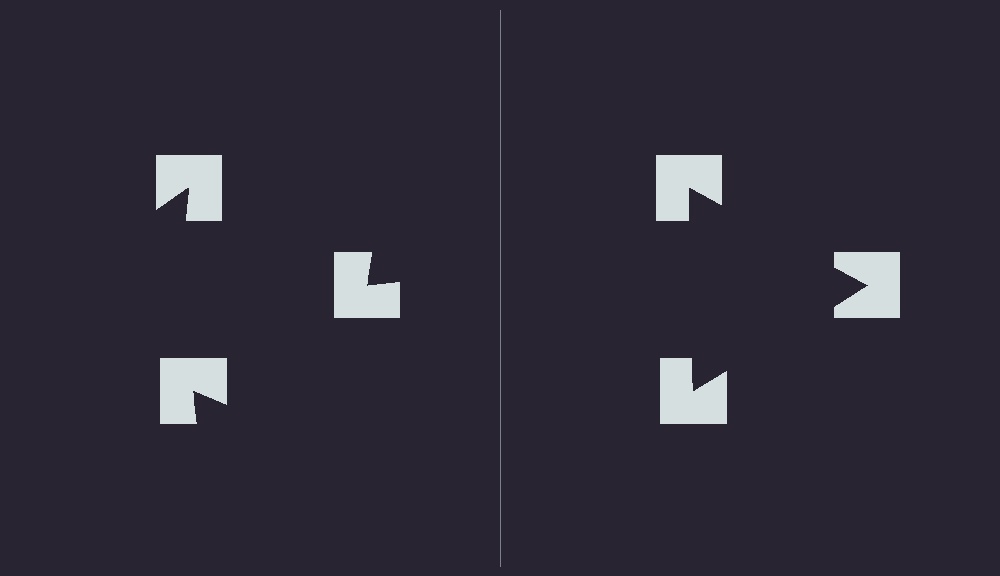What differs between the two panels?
The notched squares are positioned identically on both sides; only the wedge orientations differ. On the right they align to a triangle; on the left they are misaligned.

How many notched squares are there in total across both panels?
6 — 3 on each side.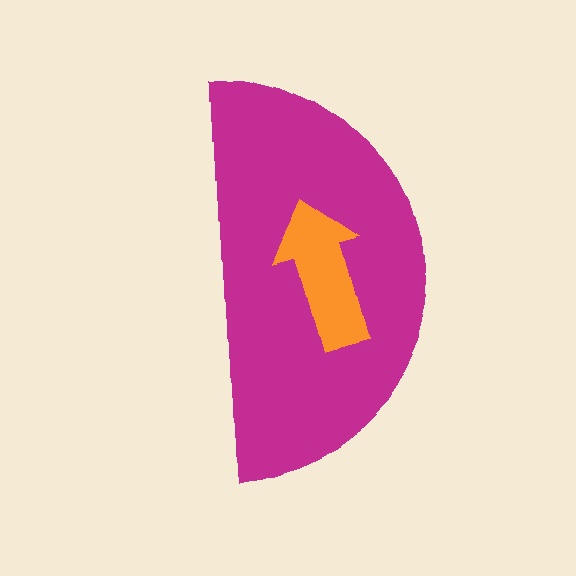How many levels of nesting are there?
2.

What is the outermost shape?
The magenta semicircle.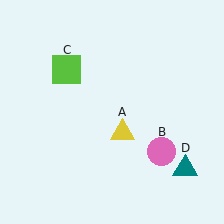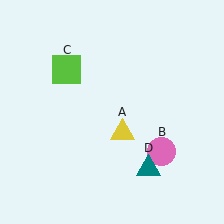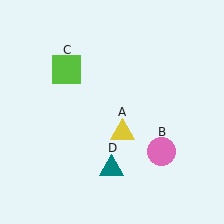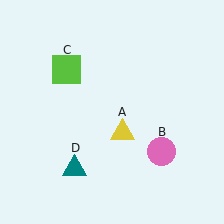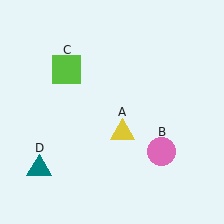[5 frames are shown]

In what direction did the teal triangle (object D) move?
The teal triangle (object D) moved left.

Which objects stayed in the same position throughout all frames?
Yellow triangle (object A) and pink circle (object B) and lime square (object C) remained stationary.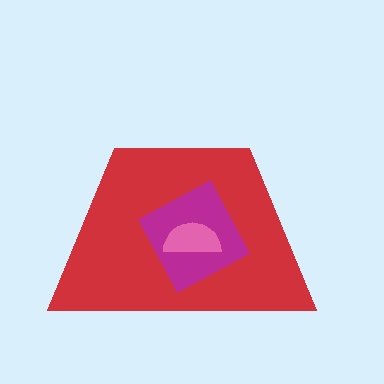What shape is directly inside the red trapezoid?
The magenta diamond.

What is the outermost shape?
The red trapezoid.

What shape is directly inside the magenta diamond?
The pink semicircle.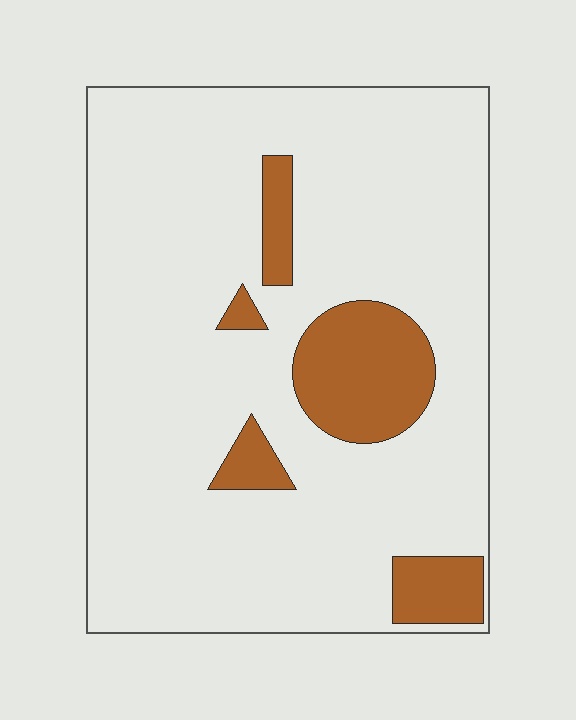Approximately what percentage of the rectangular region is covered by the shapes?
Approximately 15%.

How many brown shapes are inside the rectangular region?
5.